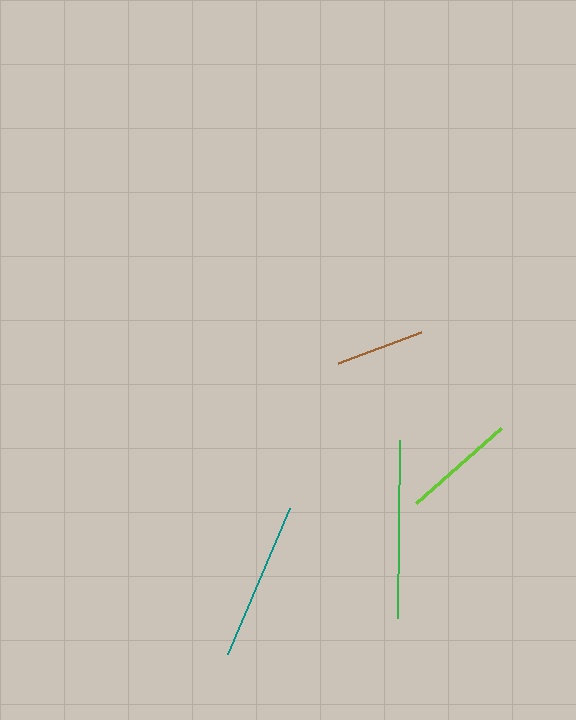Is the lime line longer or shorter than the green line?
The green line is longer than the lime line.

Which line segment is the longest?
The green line is the longest at approximately 178 pixels.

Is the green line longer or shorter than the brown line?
The green line is longer than the brown line.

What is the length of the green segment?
The green segment is approximately 178 pixels long.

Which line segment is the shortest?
The brown line is the shortest at approximately 89 pixels.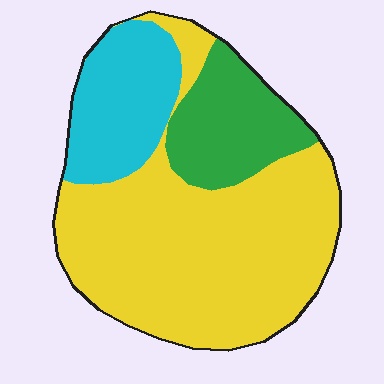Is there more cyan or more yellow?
Yellow.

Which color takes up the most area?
Yellow, at roughly 60%.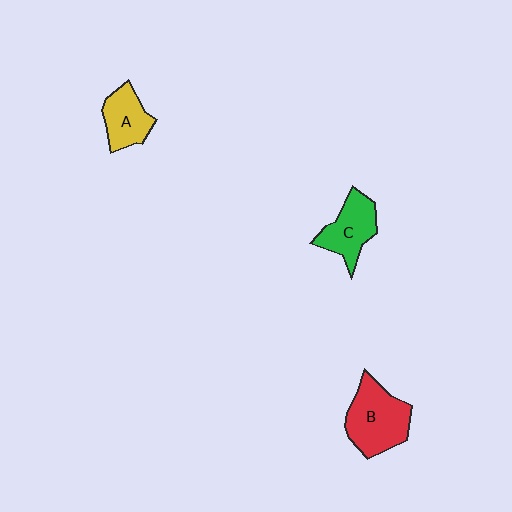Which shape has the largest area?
Shape B (red).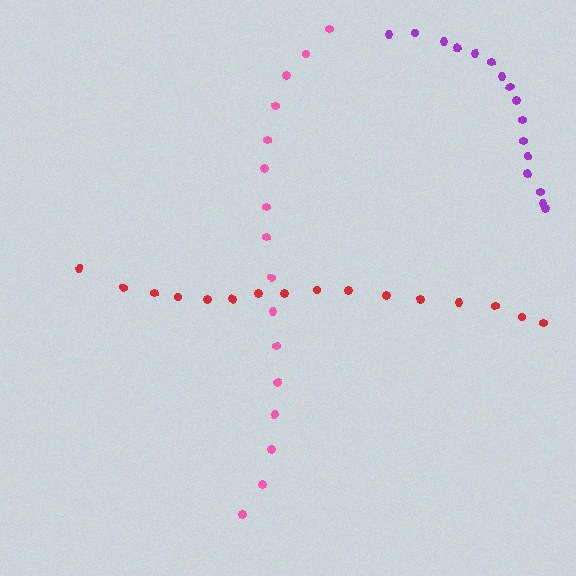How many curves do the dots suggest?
There are 3 distinct paths.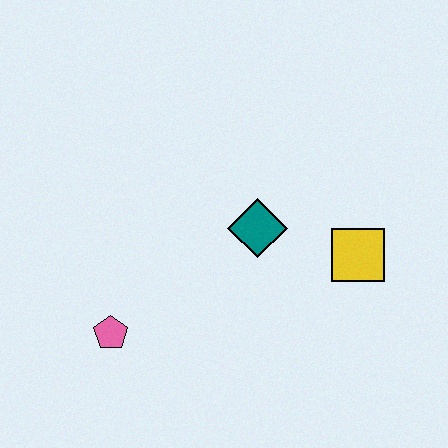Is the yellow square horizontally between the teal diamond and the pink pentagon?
No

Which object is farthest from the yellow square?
The pink pentagon is farthest from the yellow square.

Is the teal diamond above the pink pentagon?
Yes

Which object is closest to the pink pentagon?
The teal diamond is closest to the pink pentagon.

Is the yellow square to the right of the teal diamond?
Yes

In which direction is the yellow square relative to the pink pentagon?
The yellow square is to the right of the pink pentagon.